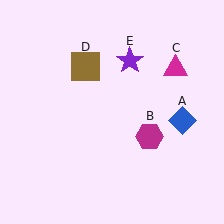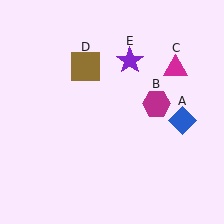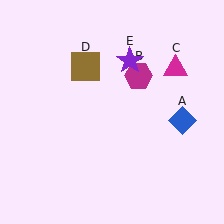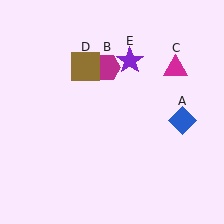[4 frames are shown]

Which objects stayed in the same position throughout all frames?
Blue diamond (object A) and magenta triangle (object C) and brown square (object D) and purple star (object E) remained stationary.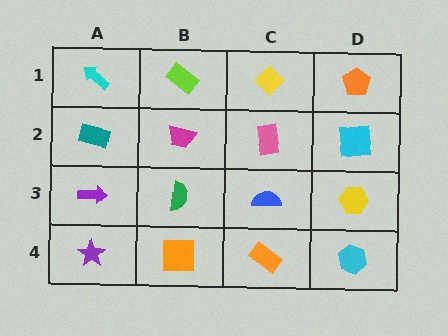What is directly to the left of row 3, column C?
A green semicircle.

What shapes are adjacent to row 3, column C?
A pink rectangle (row 2, column C), an orange rectangle (row 4, column C), a green semicircle (row 3, column B), a yellow hexagon (row 3, column D).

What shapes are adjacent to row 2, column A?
A cyan arrow (row 1, column A), a purple arrow (row 3, column A), a magenta trapezoid (row 2, column B).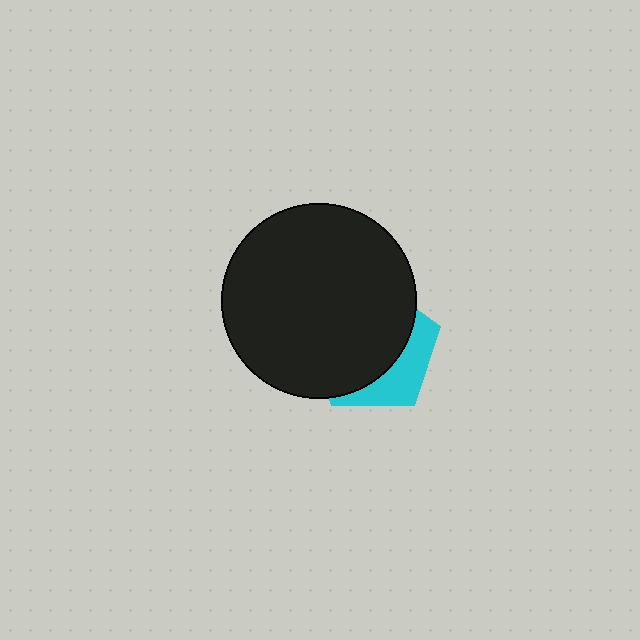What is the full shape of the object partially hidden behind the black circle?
The partially hidden object is a cyan pentagon.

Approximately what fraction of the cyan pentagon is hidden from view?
Roughly 69% of the cyan pentagon is hidden behind the black circle.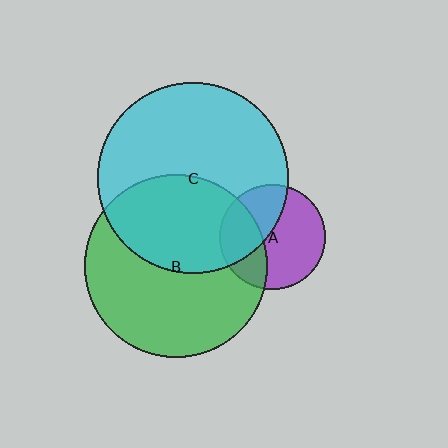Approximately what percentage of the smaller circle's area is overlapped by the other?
Approximately 35%.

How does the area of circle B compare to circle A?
Approximately 3.0 times.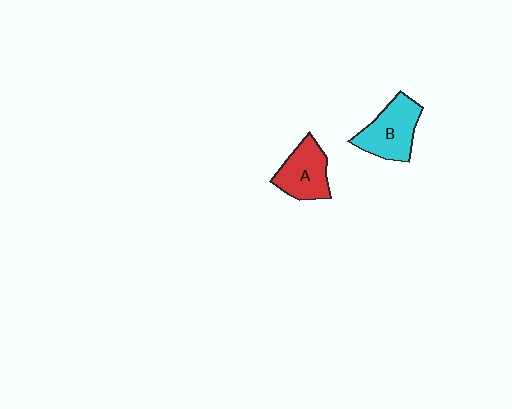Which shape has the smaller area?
Shape A (red).